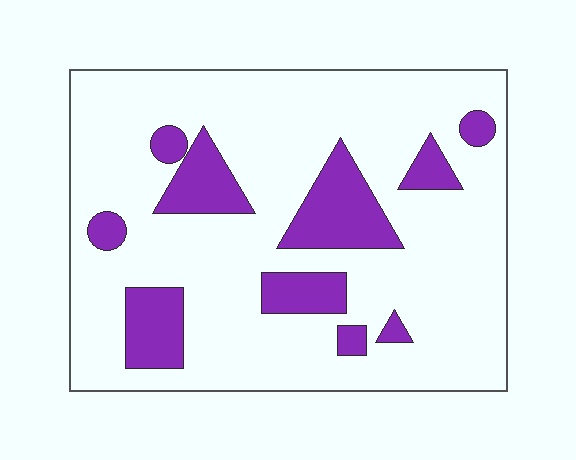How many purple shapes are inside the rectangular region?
10.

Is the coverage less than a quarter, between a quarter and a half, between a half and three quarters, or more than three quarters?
Less than a quarter.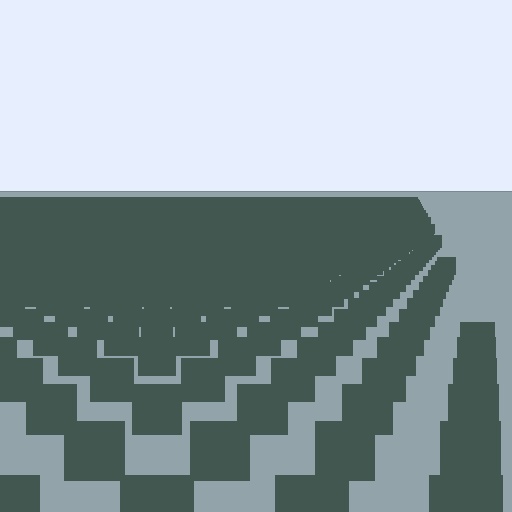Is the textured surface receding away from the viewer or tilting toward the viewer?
The surface is receding away from the viewer. Texture elements get smaller and denser toward the top.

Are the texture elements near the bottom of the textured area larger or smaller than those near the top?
Larger. Near the bottom, elements are closer to the viewer and appear at a bigger on-screen size.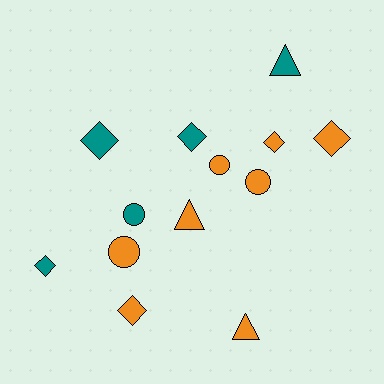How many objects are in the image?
There are 13 objects.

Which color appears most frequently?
Orange, with 8 objects.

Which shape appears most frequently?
Diamond, with 6 objects.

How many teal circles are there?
There is 1 teal circle.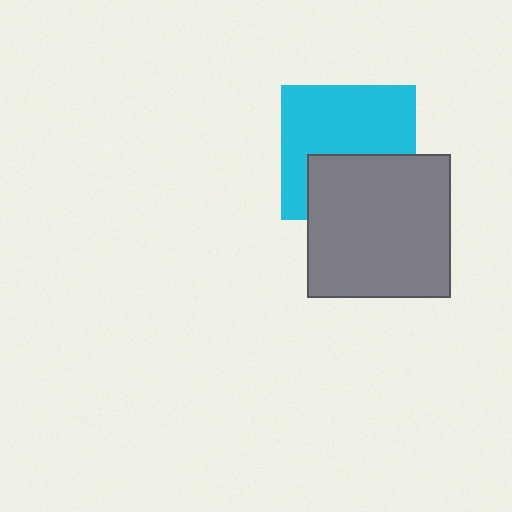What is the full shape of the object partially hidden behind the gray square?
The partially hidden object is a cyan square.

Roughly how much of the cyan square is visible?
About half of it is visible (roughly 60%).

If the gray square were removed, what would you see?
You would see the complete cyan square.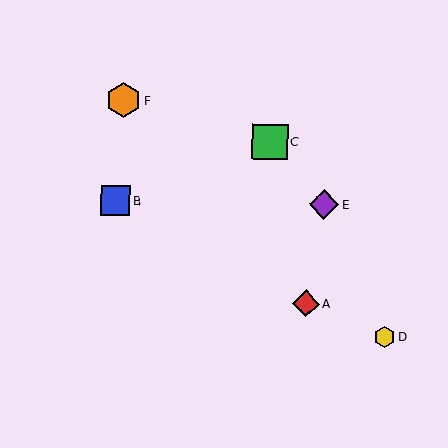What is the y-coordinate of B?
Object B is at y≈201.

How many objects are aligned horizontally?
2 objects (B, E) are aligned horizontally.